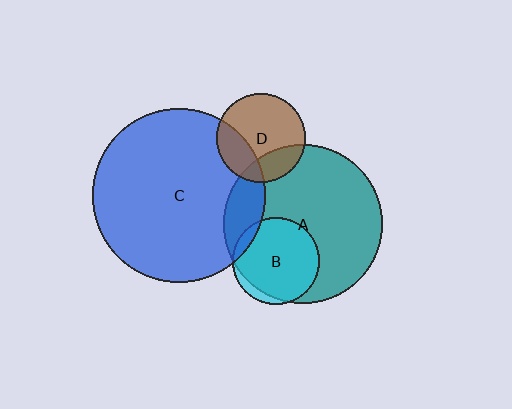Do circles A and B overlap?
Yes.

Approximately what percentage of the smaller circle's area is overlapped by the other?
Approximately 90%.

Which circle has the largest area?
Circle C (blue).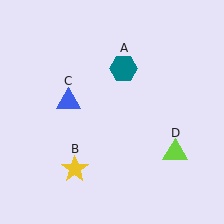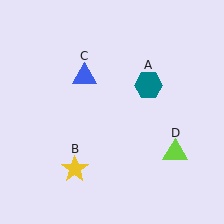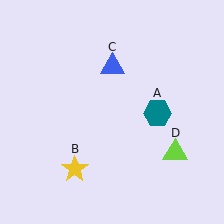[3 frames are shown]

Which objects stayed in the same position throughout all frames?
Yellow star (object B) and lime triangle (object D) remained stationary.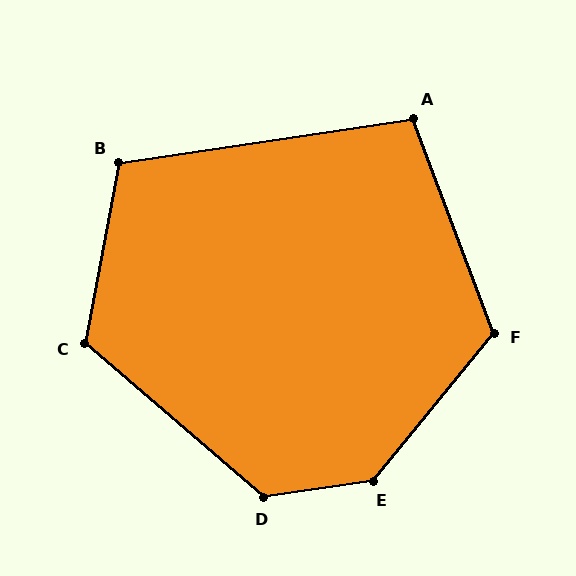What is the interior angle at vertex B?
Approximately 109 degrees (obtuse).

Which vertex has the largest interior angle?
E, at approximately 138 degrees.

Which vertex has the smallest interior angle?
A, at approximately 102 degrees.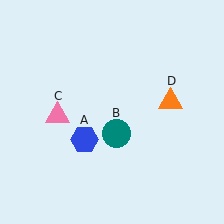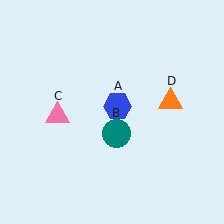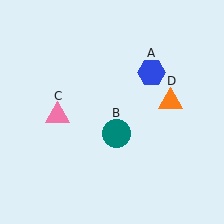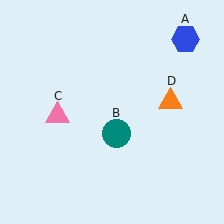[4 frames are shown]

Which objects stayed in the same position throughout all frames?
Teal circle (object B) and pink triangle (object C) and orange triangle (object D) remained stationary.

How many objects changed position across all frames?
1 object changed position: blue hexagon (object A).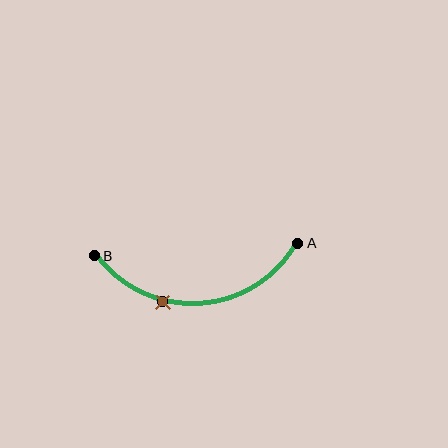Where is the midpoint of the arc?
The arc midpoint is the point on the curve farthest from the straight line joining A and B. It sits below that line.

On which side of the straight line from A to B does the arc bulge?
The arc bulges below the straight line connecting A and B.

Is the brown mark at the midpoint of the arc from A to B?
No. The brown mark lies on the arc but is closer to endpoint B. The arc midpoint would be at the point on the curve equidistant along the arc from both A and B.